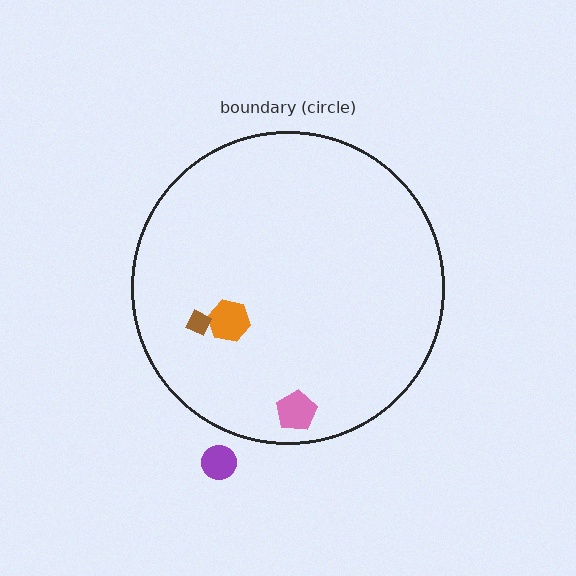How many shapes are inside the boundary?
3 inside, 1 outside.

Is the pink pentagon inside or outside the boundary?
Inside.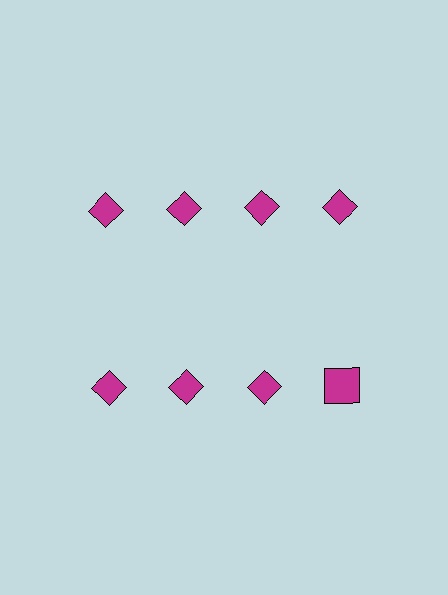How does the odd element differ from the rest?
It has a different shape: square instead of diamond.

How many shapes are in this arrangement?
There are 8 shapes arranged in a grid pattern.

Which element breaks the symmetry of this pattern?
The magenta square in the second row, second from right column breaks the symmetry. All other shapes are magenta diamonds.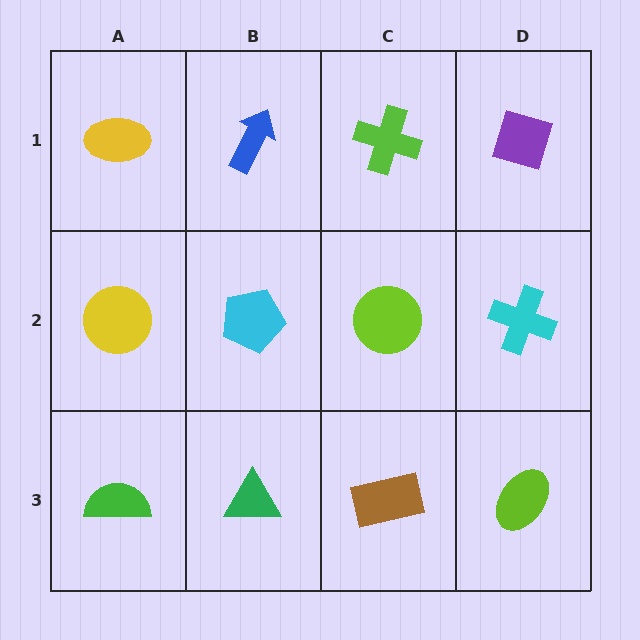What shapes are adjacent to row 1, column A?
A yellow circle (row 2, column A), a blue arrow (row 1, column B).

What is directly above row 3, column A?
A yellow circle.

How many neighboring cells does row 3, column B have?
3.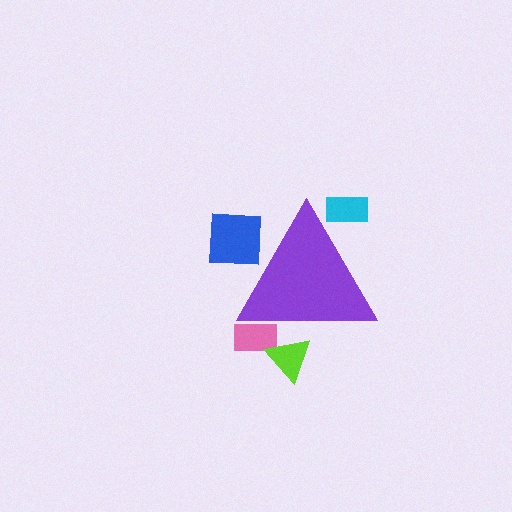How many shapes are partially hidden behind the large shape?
4 shapes are partially hidden.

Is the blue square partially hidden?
Yes, the blue square is partially hidden behind the purple triangle.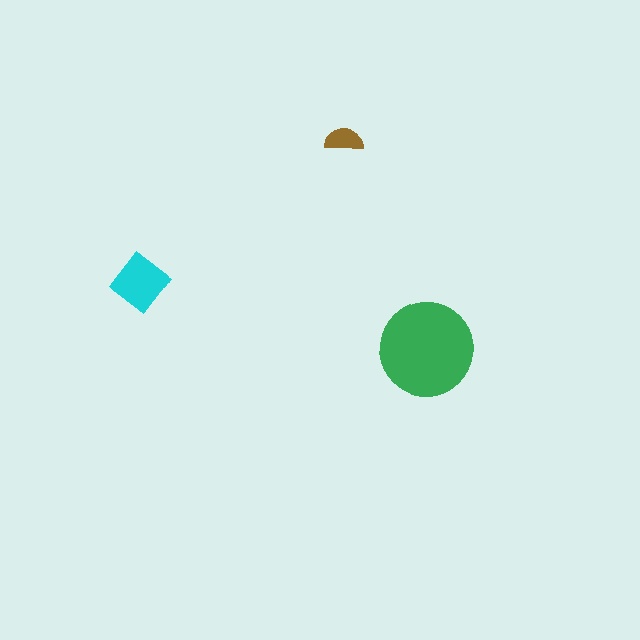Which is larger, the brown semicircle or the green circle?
The green circle.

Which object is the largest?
The green circle.